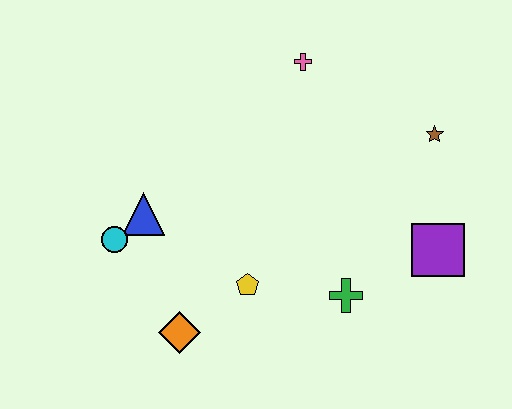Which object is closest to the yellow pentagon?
The orange diamond is closest to the yellow pentagon.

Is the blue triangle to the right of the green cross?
No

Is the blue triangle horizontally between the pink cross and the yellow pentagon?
No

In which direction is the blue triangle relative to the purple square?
The blue triangle is to the left of the purple square.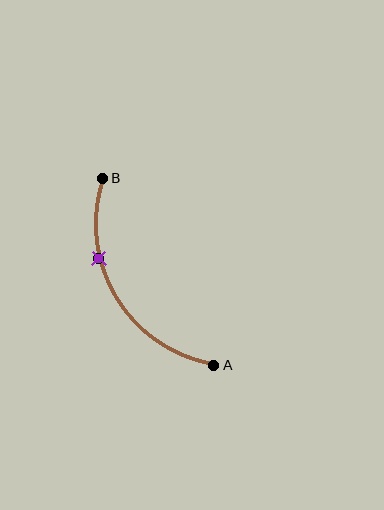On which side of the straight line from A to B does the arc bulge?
The arc bulges to the left of the straight line connecting A and B.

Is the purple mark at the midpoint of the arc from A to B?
No. The purple mark lies on the arc but is closer to endpoint B. The arc midpoint would be at the point on the curve equidistant along the arc from both A and B.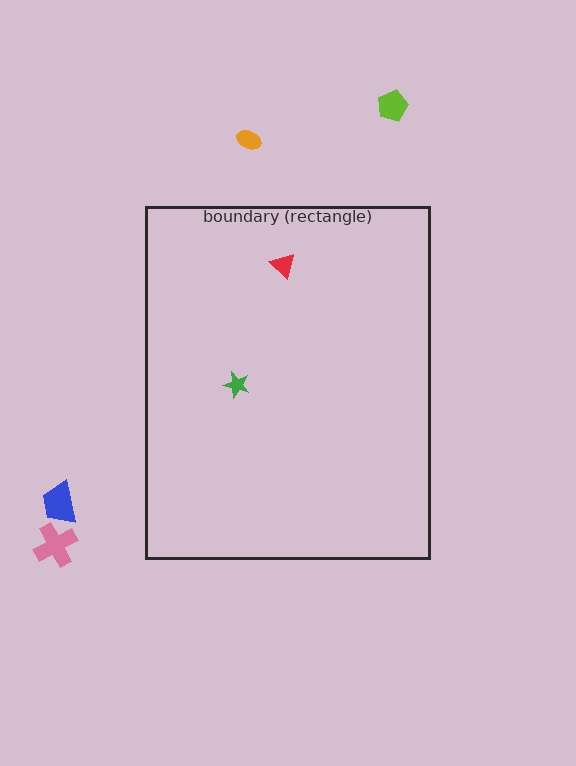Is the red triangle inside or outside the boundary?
Inside.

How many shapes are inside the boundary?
2 inside, 4 outside.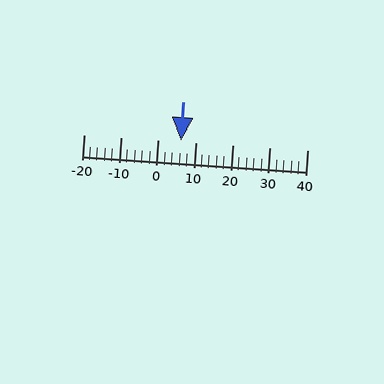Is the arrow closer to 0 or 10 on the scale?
The arrow is closer to 10.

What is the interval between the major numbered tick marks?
The major tick marks are spaced 10 units apart.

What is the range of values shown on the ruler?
The ruler shows values from -20 to 40.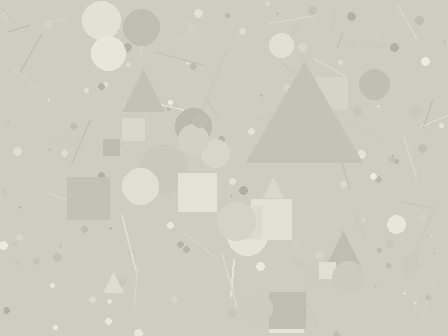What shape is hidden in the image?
A triangle is hidden in the image.